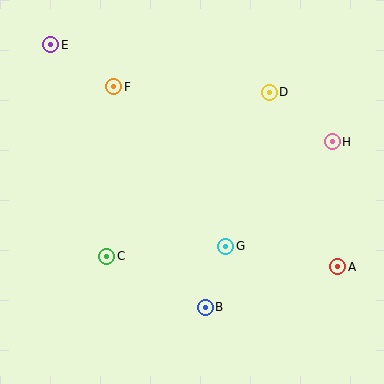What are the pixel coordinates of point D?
Point D is at (269, 92).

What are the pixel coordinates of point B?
Point B is at (205, 307).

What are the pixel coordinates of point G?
Point G is at (226, 246).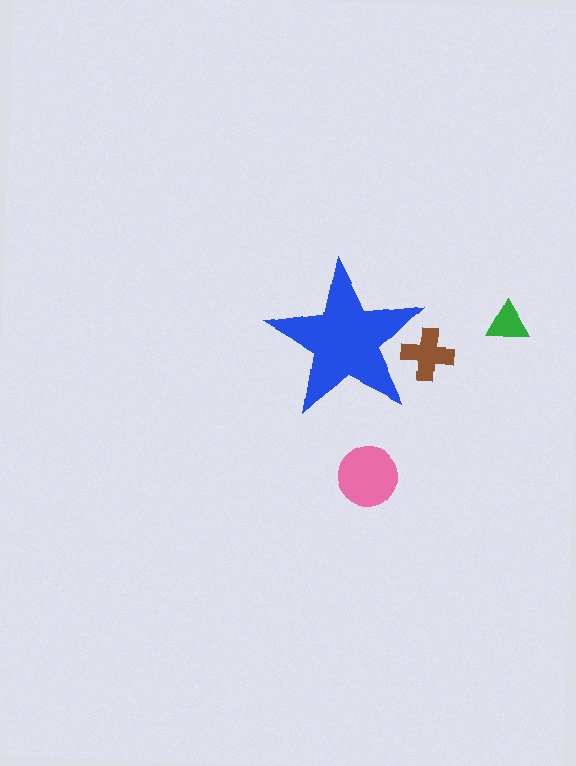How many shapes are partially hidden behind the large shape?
1 shape is partially hidden.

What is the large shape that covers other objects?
A blue star.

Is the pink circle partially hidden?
No, the pink circle is fully visible.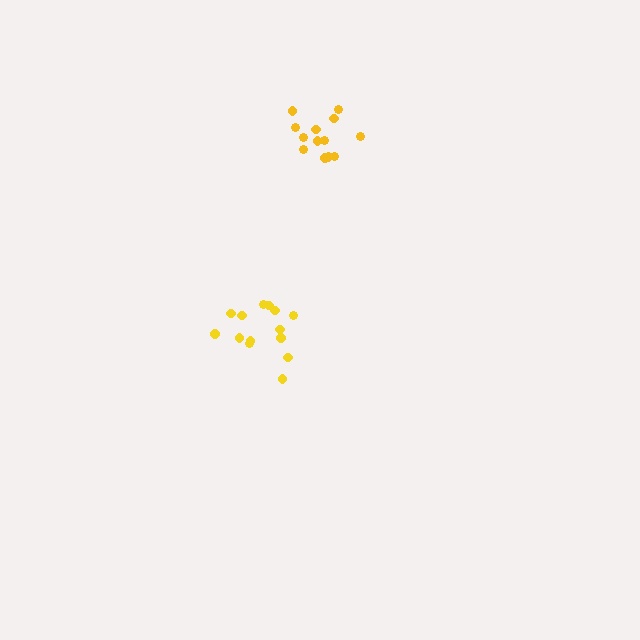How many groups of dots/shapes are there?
There are 2 groups.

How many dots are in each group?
Group 1: 14 dots, Group 2: 13 dots (27 total).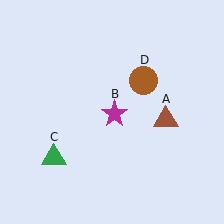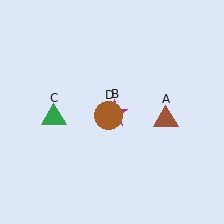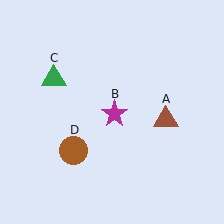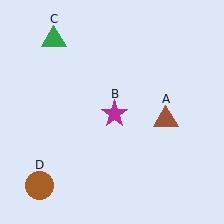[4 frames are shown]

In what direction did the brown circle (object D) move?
The brown circle (object D) moved down and to the left.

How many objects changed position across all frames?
2 objects changed position: green triangle (object C), brown circle (object D).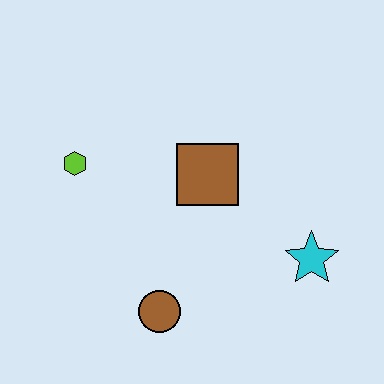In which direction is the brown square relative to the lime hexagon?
The brown square is to the right of the lime hexagon.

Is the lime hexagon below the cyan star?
No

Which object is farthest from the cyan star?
The lime hexagon is farthest from the cyan star.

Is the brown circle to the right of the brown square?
No